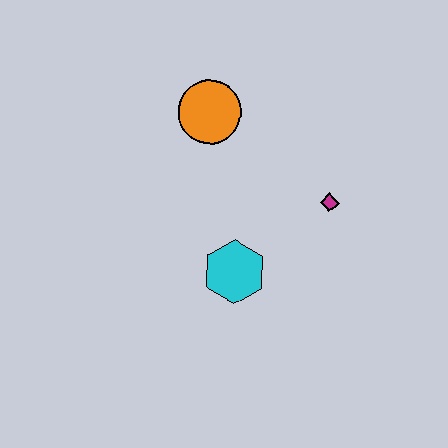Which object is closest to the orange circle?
The magenta diamond is closest to the orange circle.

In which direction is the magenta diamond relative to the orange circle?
The magenta diamond is to the right of the orange circle.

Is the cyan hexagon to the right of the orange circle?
Yes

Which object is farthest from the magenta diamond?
The orange circle is farthest from the magenta diamond.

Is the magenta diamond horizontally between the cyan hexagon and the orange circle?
No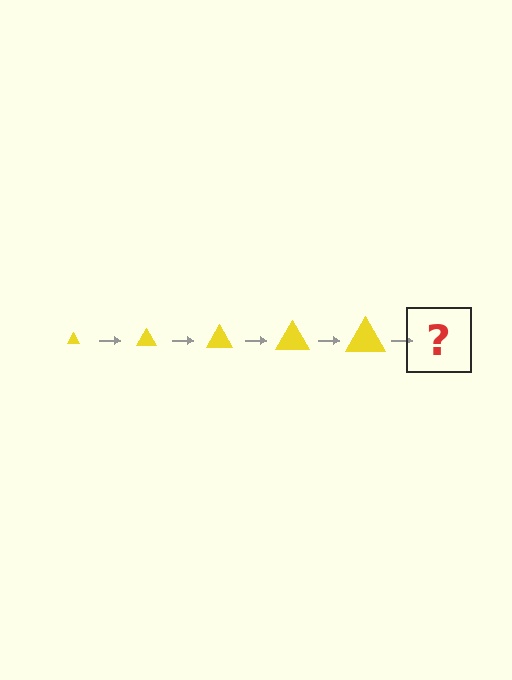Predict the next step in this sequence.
The next step is a yellow triangle, larger than the previous one.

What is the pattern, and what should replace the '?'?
The pattern is that the triangle gets progressively larger each step. The '?' should be a yellow triangle, larger than the previous one.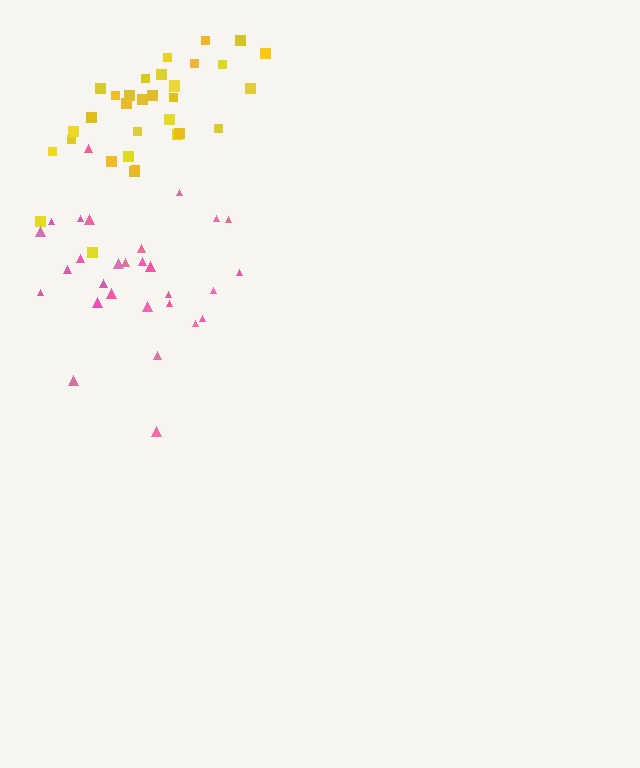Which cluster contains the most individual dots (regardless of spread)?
Yellow (34).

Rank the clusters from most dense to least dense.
yellow, pink.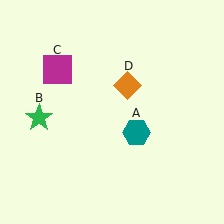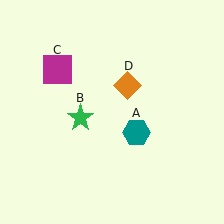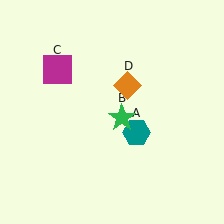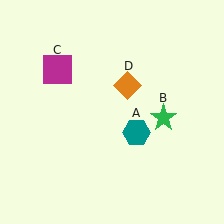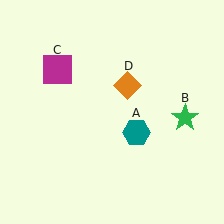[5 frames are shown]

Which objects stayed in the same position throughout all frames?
Teal hexagon (object A) and magenta square (object C) and orange diamond (object D) remained stationary.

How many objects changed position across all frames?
1 object changed position: green star (object B).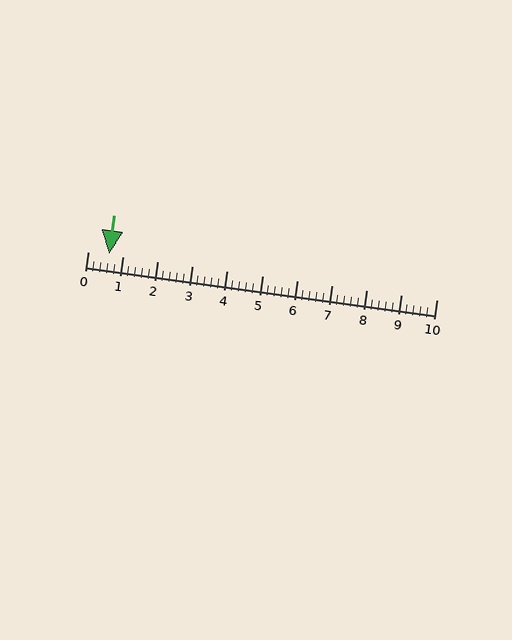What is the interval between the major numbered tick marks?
The major tick marks are spaced 1 units apart.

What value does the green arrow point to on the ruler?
The green arrow points to approximately 0.6.